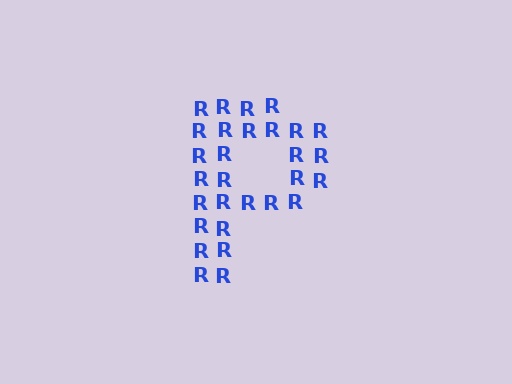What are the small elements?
The small elements are letter R's.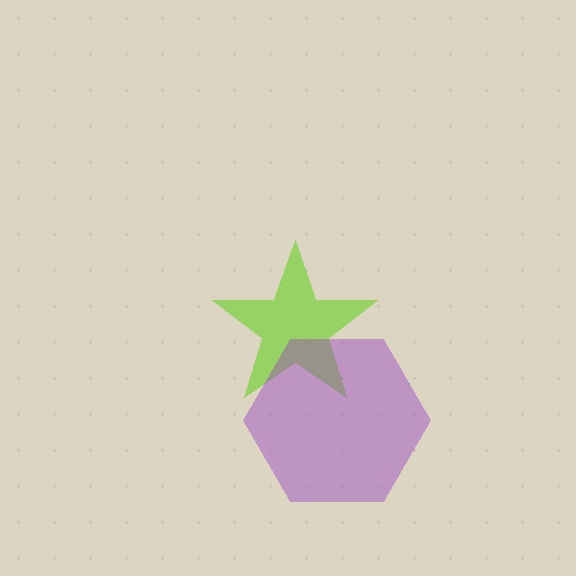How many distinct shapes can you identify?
There are 2 distinct shapes: a lime star, a purple hexagon.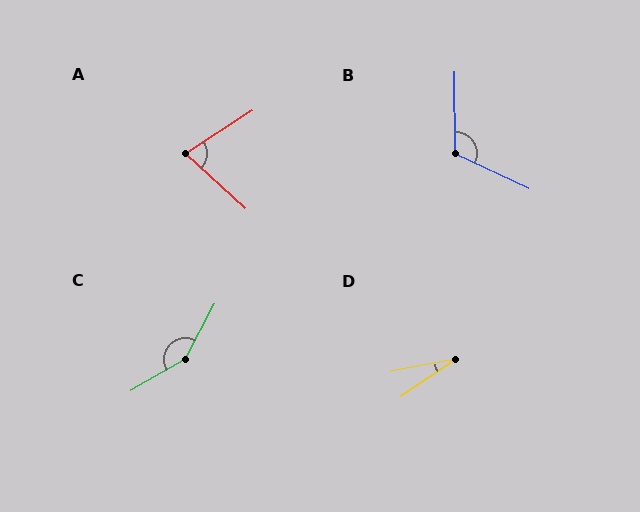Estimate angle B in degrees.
Approximately 115 degrees.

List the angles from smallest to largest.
D (23°), A (75°), B (115°), C (148°).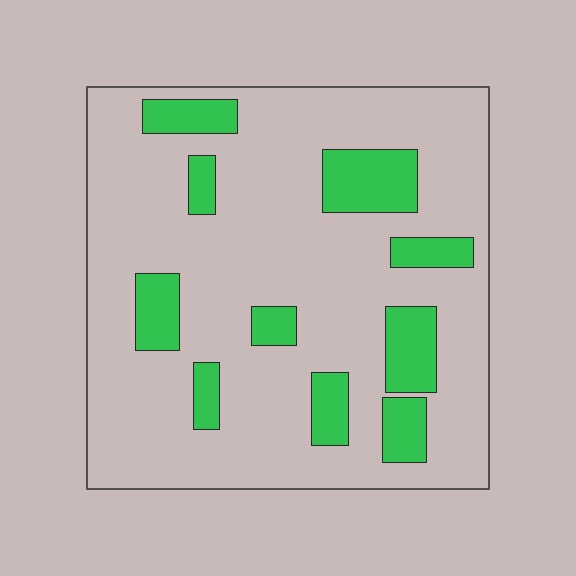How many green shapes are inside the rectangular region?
10.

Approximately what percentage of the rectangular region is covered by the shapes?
Approximately 20%.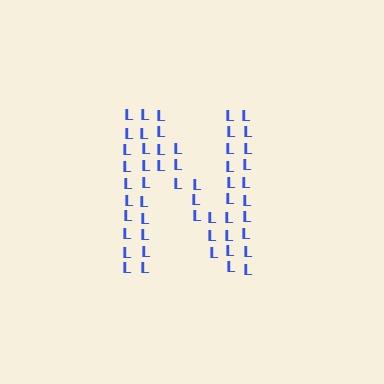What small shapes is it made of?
It is made of small letter L's.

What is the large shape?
The large shape is the letter N.